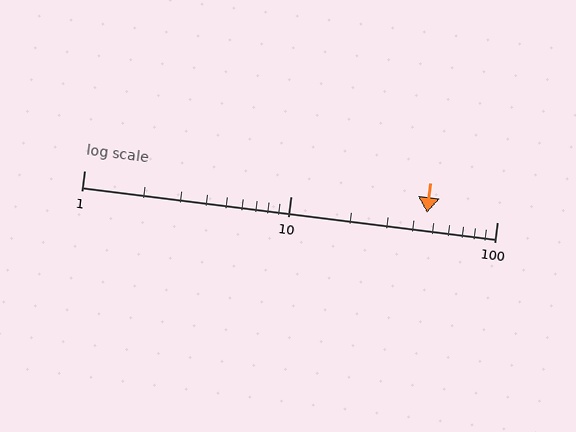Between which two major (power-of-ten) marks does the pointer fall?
The pointer is between 10 and 100.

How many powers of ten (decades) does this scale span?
The scale spans 2 decades, from 1 to 100.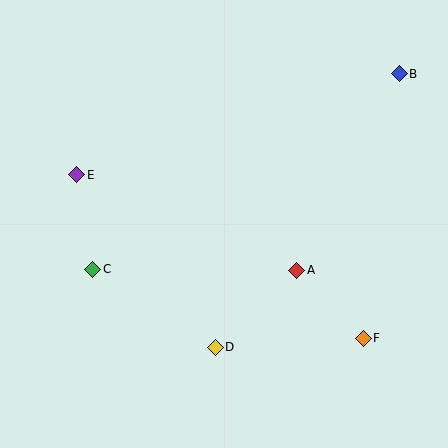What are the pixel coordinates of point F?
Point F is at (363, 338).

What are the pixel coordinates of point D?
Point D is at (215, 347).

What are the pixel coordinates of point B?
Point B is at (399, 74).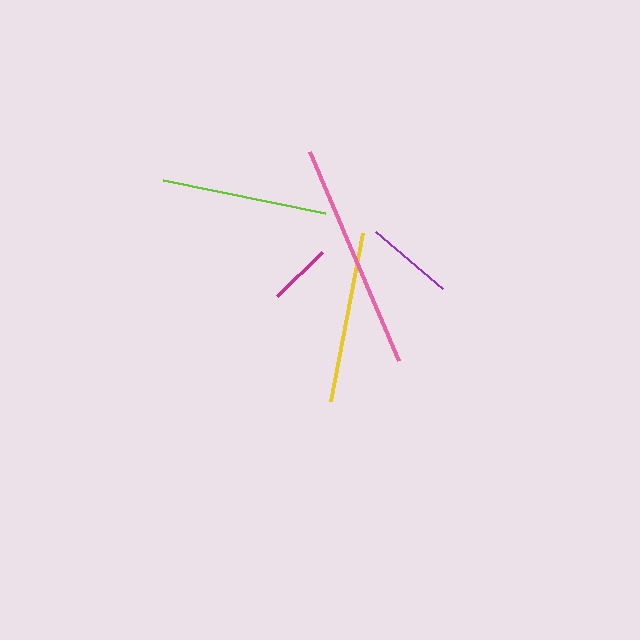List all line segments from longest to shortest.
From longest to shortest: pink, yellow, lime, purple, magenta.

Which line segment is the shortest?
The magenta line is the shortest at approximately 63 pixels.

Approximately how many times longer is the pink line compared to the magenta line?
The pink line is approximately 3.6 times the length of the magenta line.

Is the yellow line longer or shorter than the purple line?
The yellow line is longer than the purple line.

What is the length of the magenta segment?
The magenta segment is approximately 63 pixels long.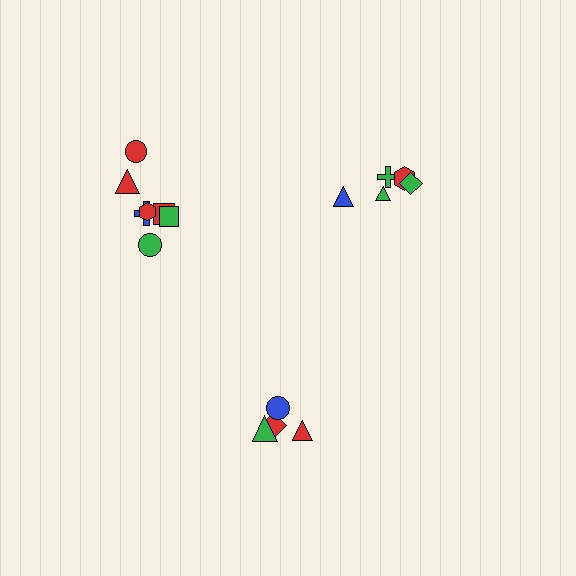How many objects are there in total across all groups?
There are 17 objects.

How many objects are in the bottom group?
There are 5 objects.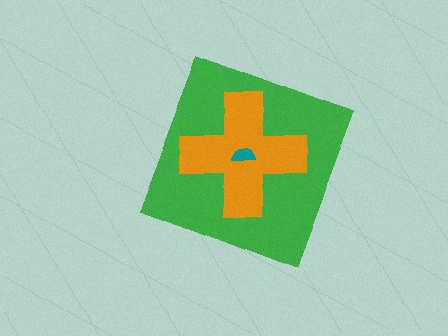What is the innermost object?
The teal semicircle.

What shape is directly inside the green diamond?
The orange cross.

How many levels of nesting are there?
3.